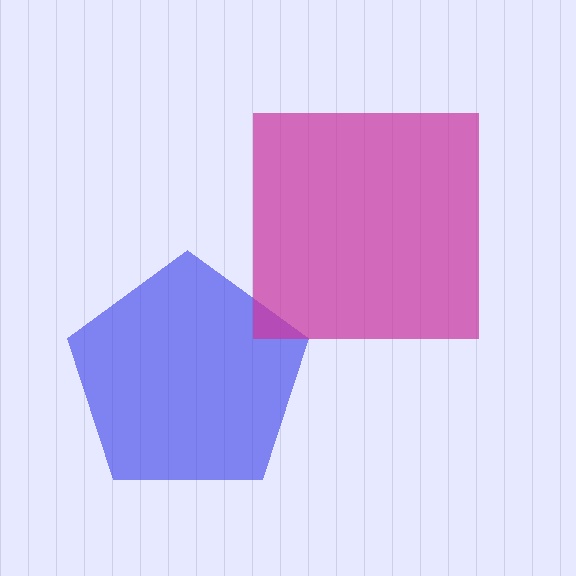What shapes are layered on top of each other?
The layered shapes are: a blue pentagon, a magenta square.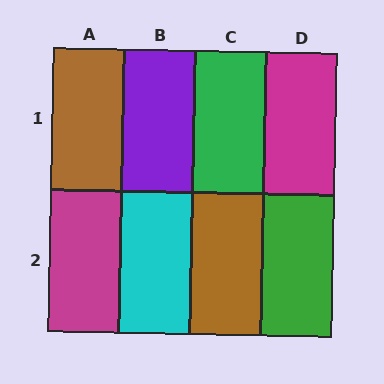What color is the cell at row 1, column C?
Green.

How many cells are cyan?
1 cell is cyan.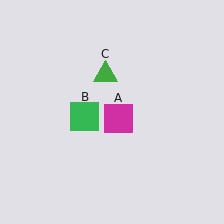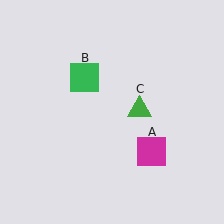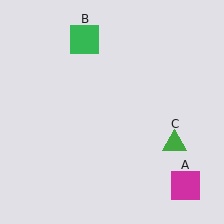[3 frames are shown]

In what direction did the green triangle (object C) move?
The green triangle (object C) moved down and to the right.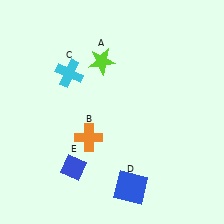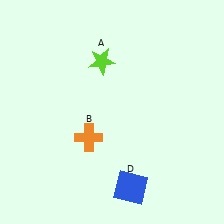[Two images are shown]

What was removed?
The cyan cross (C), the blue diamond (E) were removed in Image 2.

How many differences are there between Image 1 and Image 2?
There are 2 differences between the two images.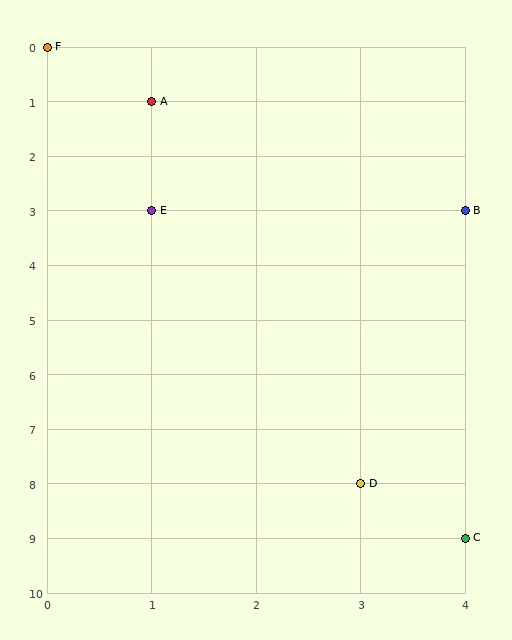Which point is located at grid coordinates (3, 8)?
Point D is at (3, 8).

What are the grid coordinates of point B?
Point B is at grid coordinates (4, 3).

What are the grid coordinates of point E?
Point E is at grid coordinates (1, 3).